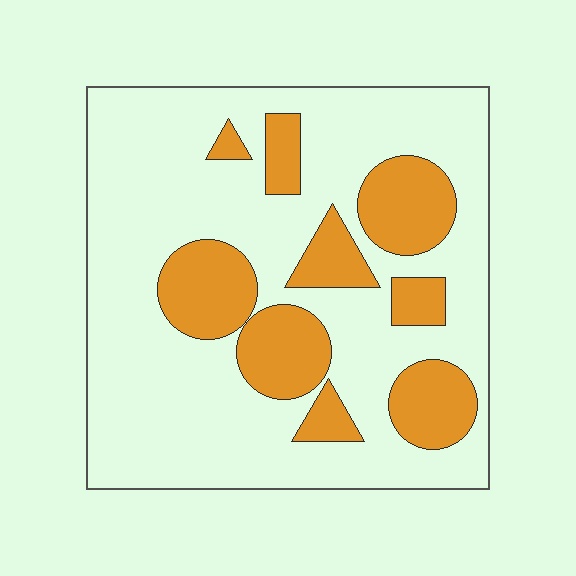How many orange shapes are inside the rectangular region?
9.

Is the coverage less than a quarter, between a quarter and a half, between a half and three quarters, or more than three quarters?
Between a quarter and a half.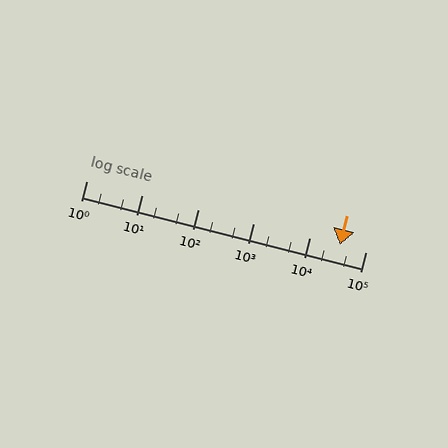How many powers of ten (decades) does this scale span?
The scale spans 5 decades, from 1 to 100000.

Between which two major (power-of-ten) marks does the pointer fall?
The pointer is between 10000 and 100000.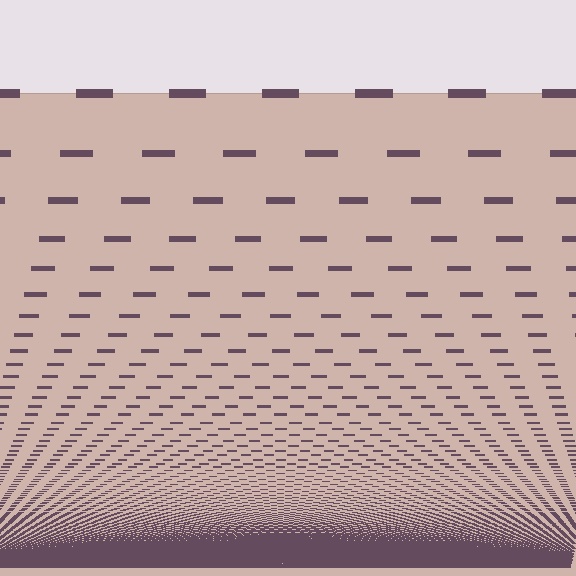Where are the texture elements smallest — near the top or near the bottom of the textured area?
Near the bottom.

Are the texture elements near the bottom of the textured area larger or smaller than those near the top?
Smaller. The gradient is inverted — elements near the bottom are smaller and denser.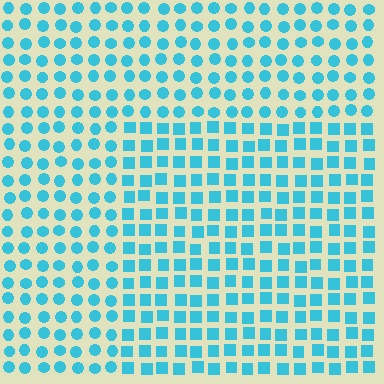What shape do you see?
I see a rectangle.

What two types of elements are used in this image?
The image uses squares inside the rectangle region and circles outside it.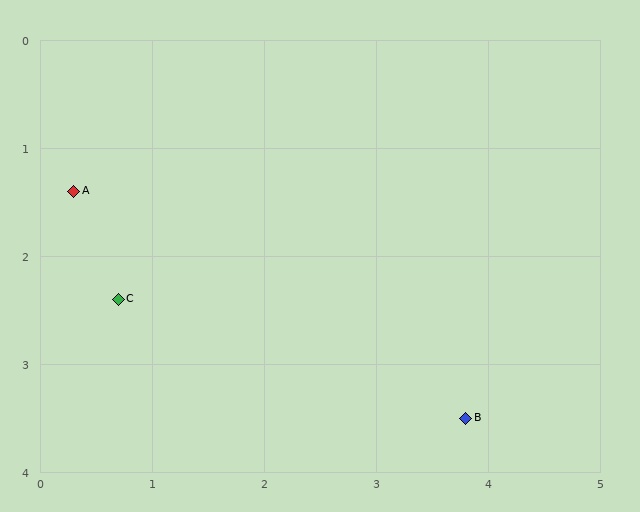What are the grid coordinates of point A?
Point A is at approximately (0.3, 1.4).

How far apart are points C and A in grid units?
Points C and A are about 1.1 grid units apart.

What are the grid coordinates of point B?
Point B is at approximately (3.8, 3.5).